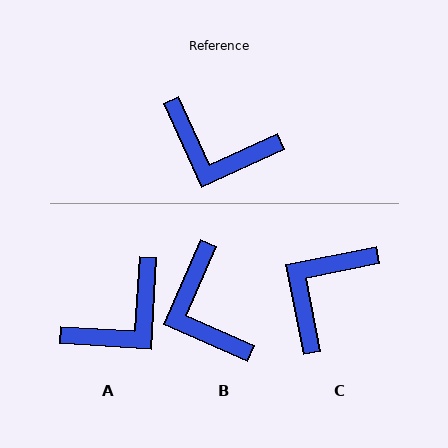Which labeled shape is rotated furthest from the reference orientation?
C, about 103 degrees away.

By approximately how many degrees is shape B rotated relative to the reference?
Approximately 48 degrees clockwise.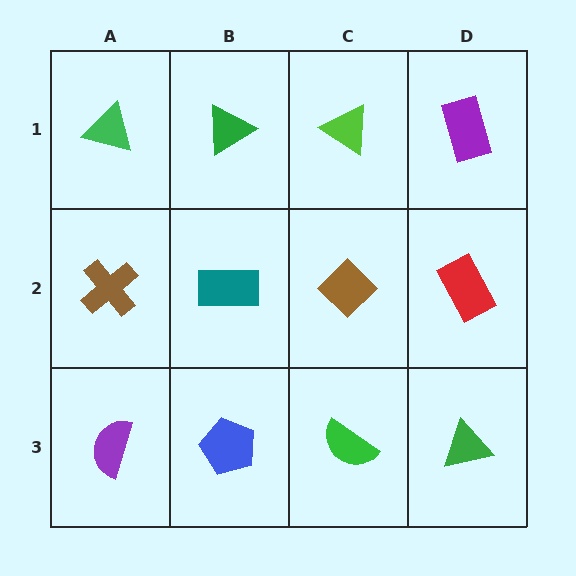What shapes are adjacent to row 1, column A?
A brown cross (row 2, column A), a green triangle (row 1, column B).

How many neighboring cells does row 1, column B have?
3.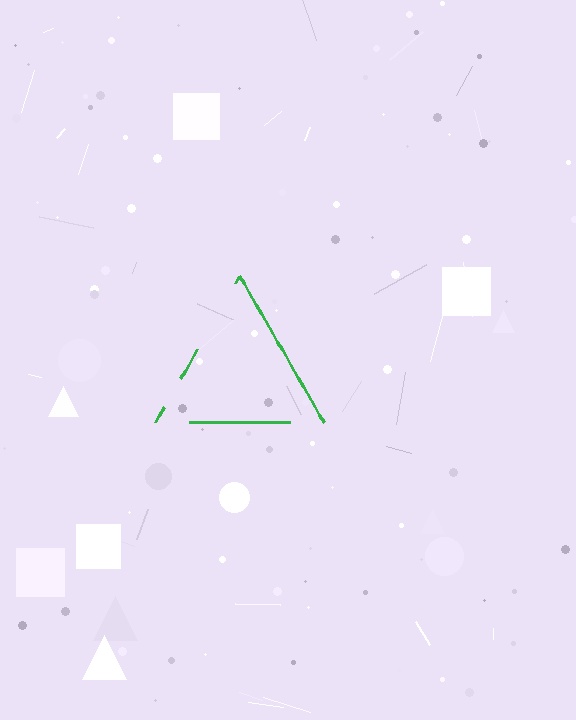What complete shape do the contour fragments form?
The contour fragments form a triangle.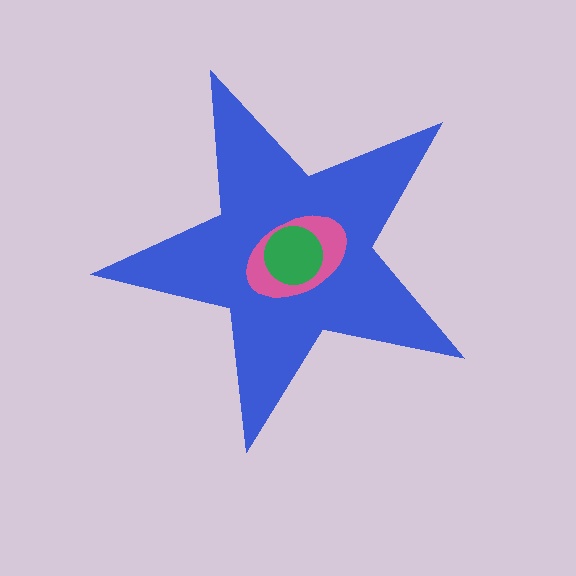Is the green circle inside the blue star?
Yes.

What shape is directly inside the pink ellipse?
The green circle.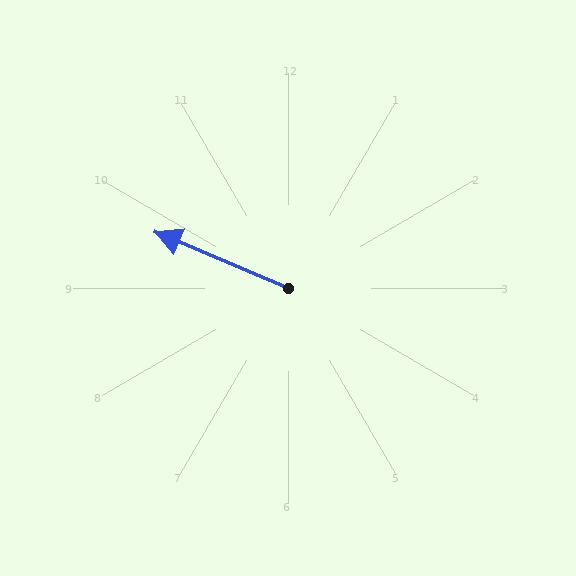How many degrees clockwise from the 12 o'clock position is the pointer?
Approximately 293 degrees.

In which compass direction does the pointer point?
Northwest.